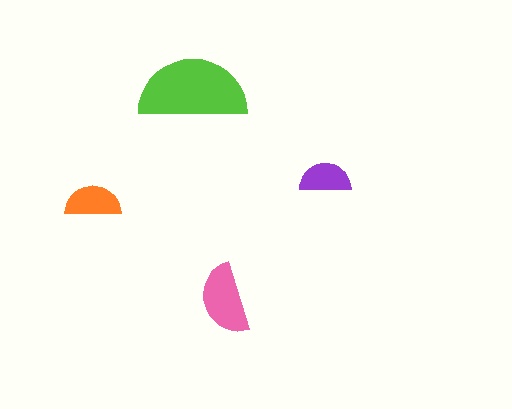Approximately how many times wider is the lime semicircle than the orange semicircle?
About 2 times wider.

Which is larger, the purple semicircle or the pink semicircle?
The pink one.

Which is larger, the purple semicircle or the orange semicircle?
The orange one.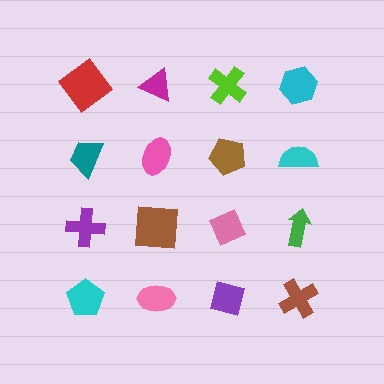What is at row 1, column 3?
A lime cross.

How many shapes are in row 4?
4 shapes.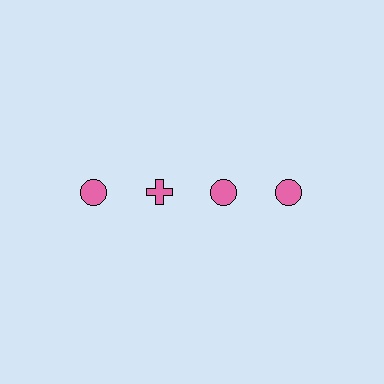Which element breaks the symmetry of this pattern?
The pink cross in the top row, second from left column breaks the symmetry. All other shapes are pink circles.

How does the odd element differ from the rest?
It has a different shape: cross instead of circle.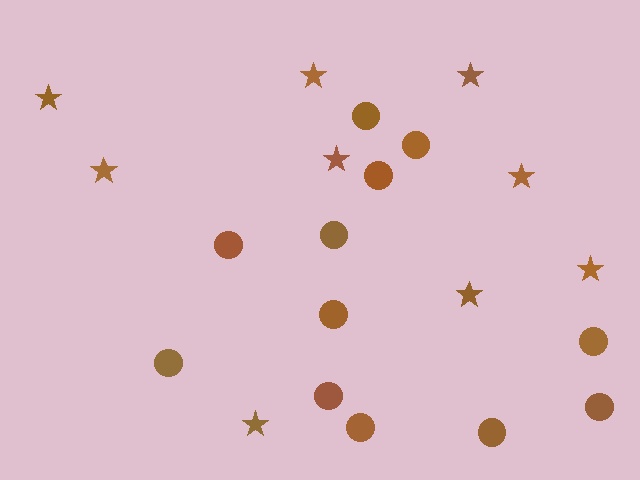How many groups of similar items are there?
There are 2 groups: one group of circles (12) and one group of stars (9).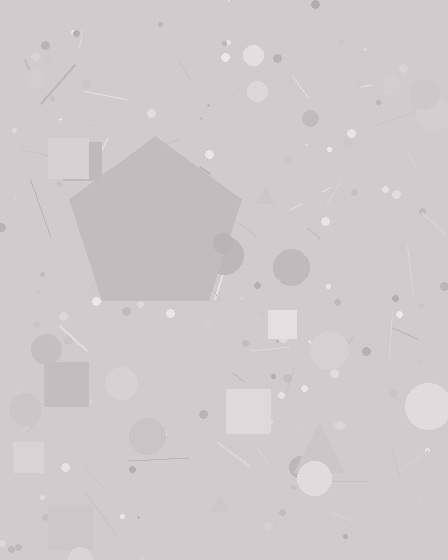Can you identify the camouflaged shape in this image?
The camouflaged shape is a pentagon.